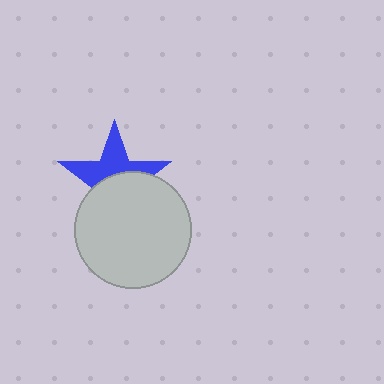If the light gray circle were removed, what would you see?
You would see the complete blue star.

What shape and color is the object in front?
The object in front is a light gray circle.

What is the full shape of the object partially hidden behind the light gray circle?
The partially hidden object is a blue star.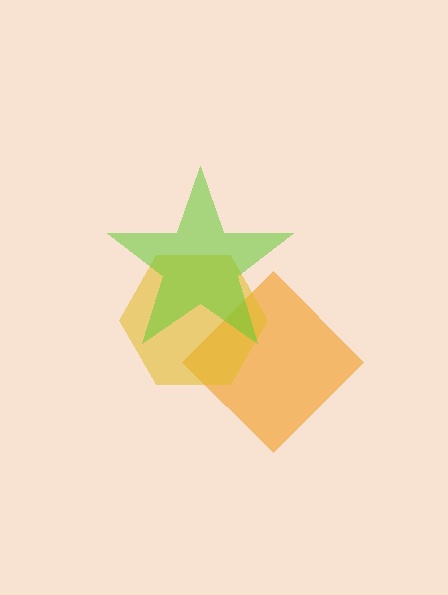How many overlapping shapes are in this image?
There are 3 overlapping shapes in the image.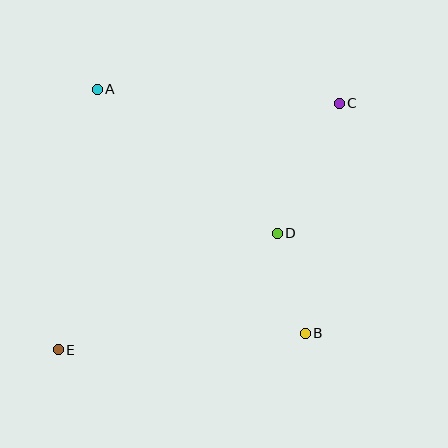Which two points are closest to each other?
Points B and D are closest to each other.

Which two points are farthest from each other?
Points C and E are farthest from each other.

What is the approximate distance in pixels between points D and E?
The distance between D and E is approximately 248 pixels.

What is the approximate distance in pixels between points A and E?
The distance between A and E is approximately 264 pixels.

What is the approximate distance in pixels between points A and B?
The distance between A and B is approximately 321 pixels.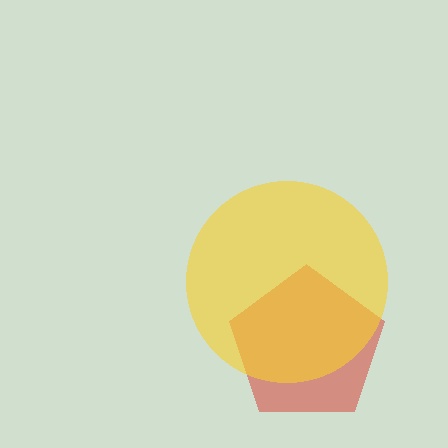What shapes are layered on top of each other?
The layered shapes are: a red pentagon, a yellow circle.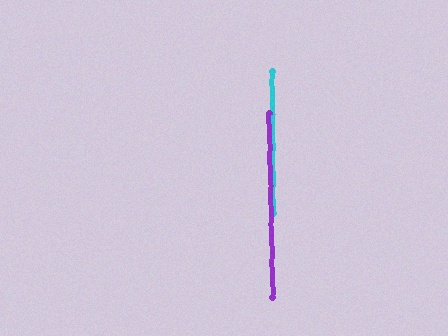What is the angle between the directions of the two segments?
Approximately 1 degree.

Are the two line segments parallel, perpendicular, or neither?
Parallel — their directions differ by only 0.6°.